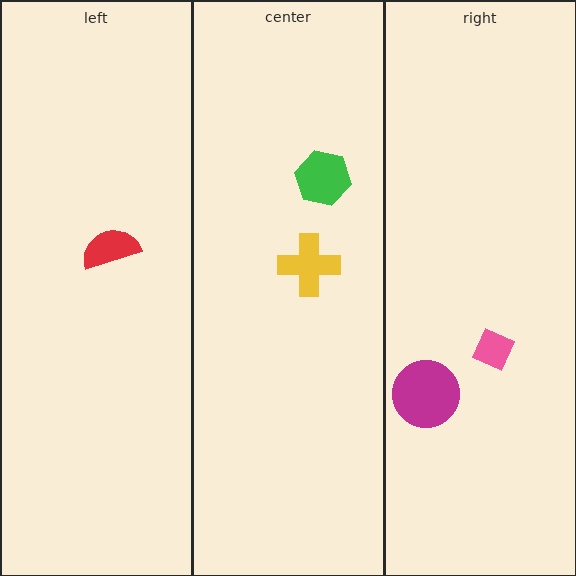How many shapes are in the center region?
2.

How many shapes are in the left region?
1.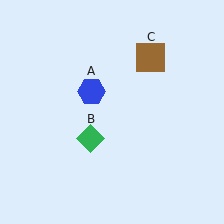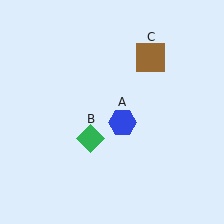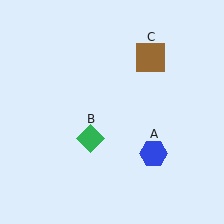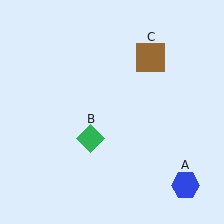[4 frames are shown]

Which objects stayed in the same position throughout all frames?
Green diamond (object B) and brown square (object C) remained stationary.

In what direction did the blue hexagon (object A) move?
The blue hexagon (object A) moved down and to the right.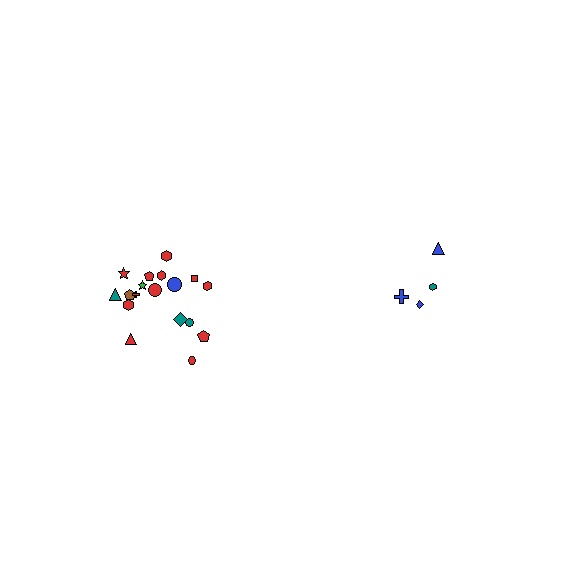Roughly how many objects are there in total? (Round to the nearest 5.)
Roughly 20 objects in total.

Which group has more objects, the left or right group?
The left group.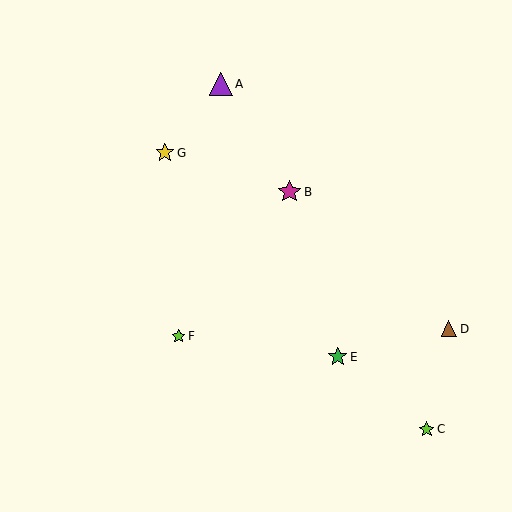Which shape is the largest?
The purple triangle (labeled A) is the largest.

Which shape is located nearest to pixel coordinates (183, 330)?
The lime star (labeled F) at (179, 336) is nearest to that location.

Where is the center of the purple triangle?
The center of the purple triangle is at (221, 84).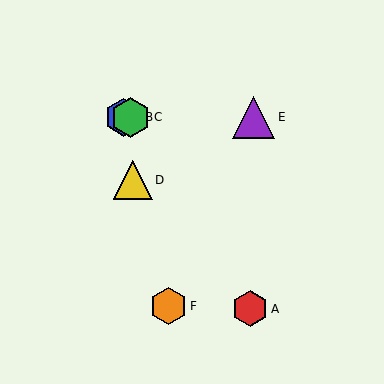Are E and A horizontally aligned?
No, E is at y≈117 and A is at y≈309.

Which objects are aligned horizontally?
Objects B, C, E are aligned horizontally.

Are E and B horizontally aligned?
Yes, both are at y≈117.